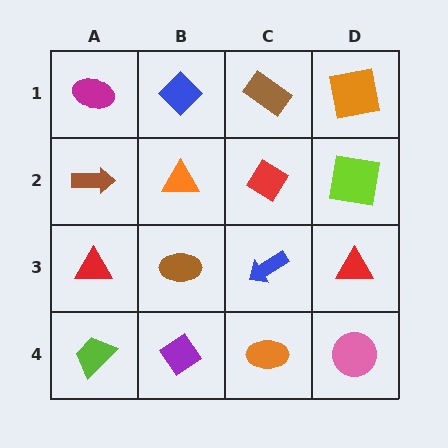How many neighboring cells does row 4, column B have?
3.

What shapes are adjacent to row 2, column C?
A brown rectangle (row 1, column C), a blue arrow (row 3, column C), an orange triangle (row 2, column B), a lime square (row 2, column D).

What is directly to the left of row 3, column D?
A blue arrow.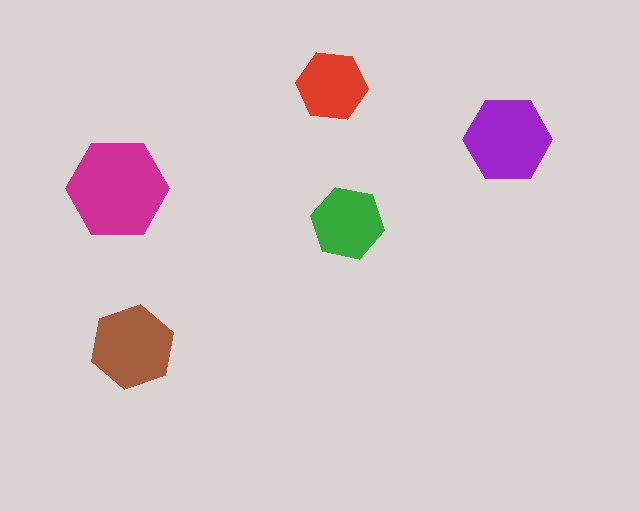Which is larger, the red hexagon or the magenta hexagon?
The magenta one.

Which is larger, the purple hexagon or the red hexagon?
The purple one.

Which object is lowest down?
The brown hexagon is bottommost.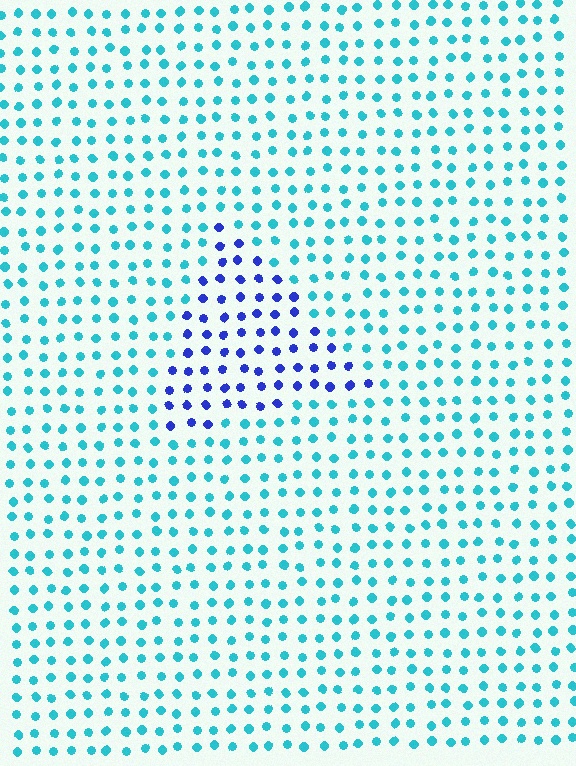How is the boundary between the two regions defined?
The boundary is defined purely by a slight shift in hue (about 52 degrees). Spacing, size, and orientation are identical on both sides.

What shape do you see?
I see a triangle.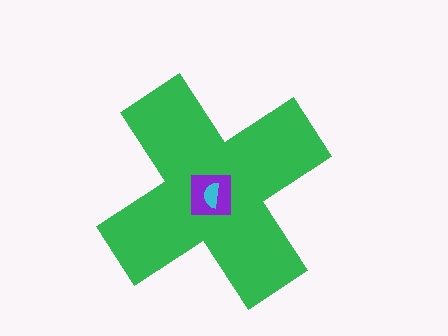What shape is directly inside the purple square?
The cyan semicircle.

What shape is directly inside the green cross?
The purple square.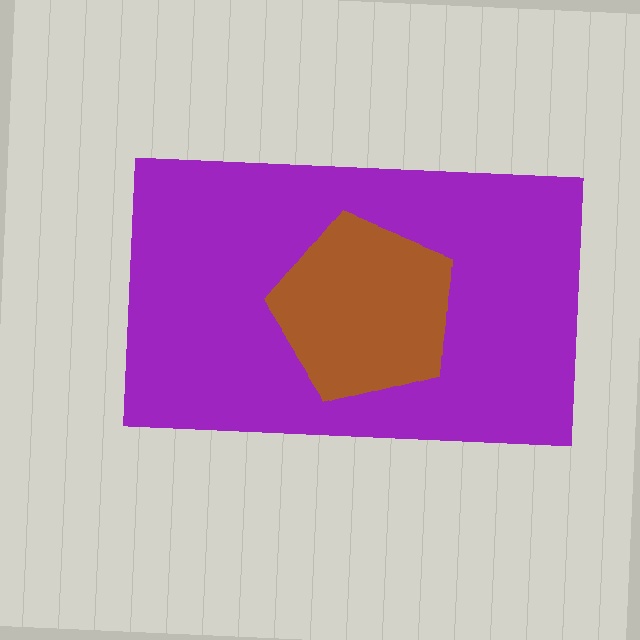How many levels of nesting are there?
2.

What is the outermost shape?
The purple rectangle.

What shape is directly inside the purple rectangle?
The brown pentagon.